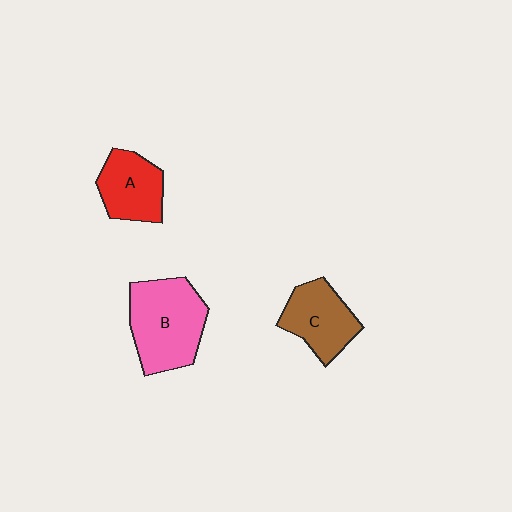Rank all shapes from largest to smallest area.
From largest to smallest: B (pink), C (brown), A (red).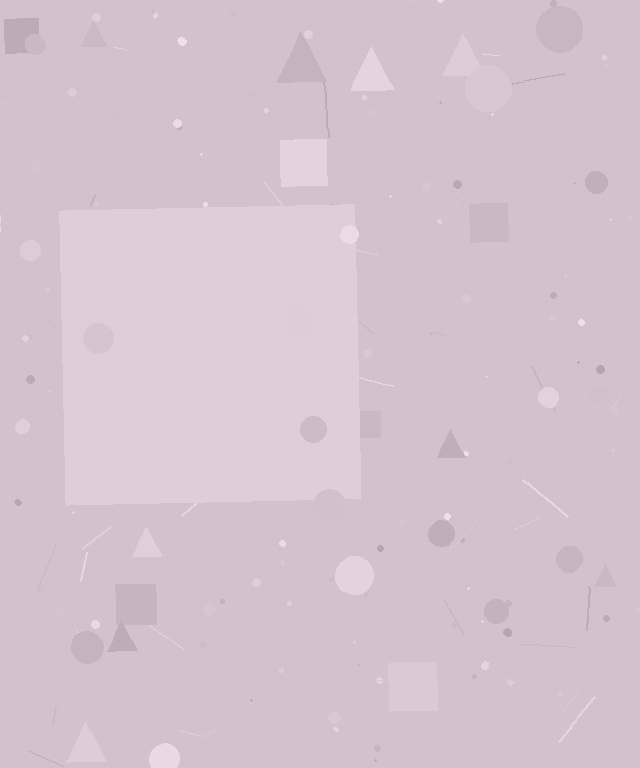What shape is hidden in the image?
A square is hidden in the image.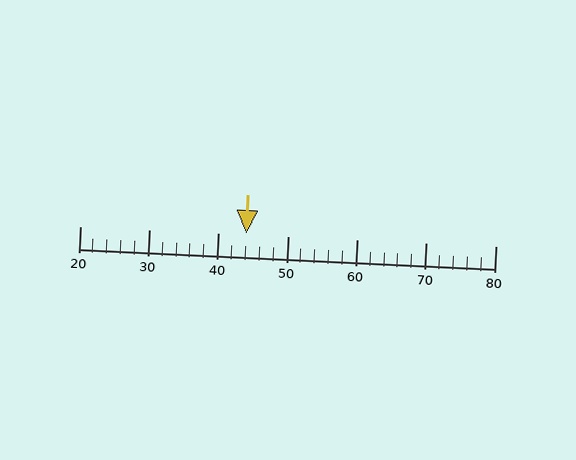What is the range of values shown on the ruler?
The ruler shows values from 20 to 80.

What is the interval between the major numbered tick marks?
The major tick marks are spaced 10 units apart.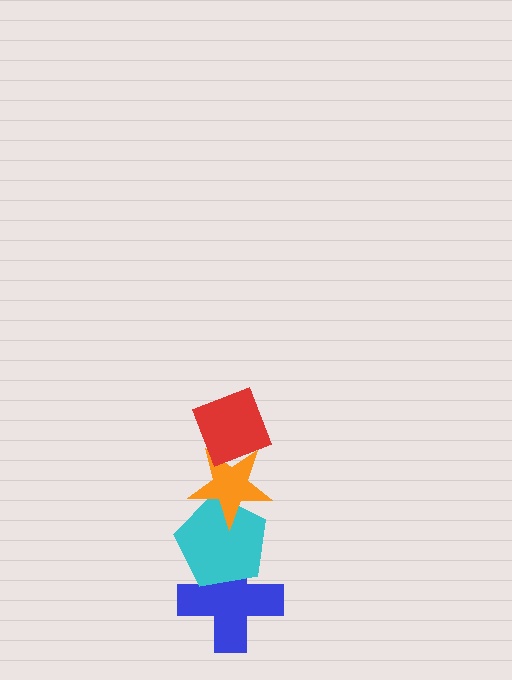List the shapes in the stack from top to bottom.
From top to bottom: the red diamond, the orange star, the cyan pentagon, the blue cross.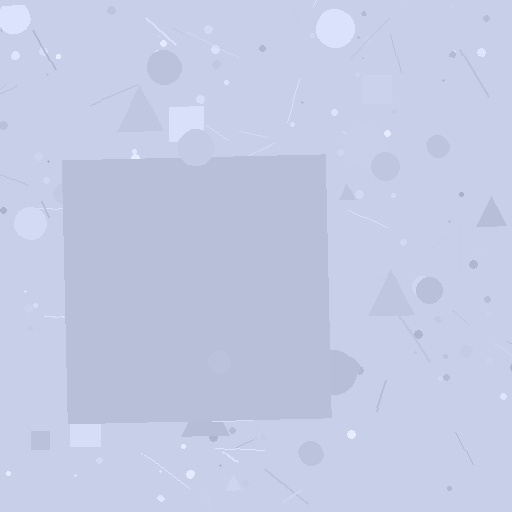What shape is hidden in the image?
A square is hidden in the image.